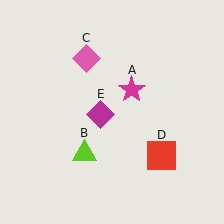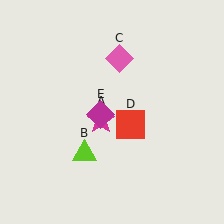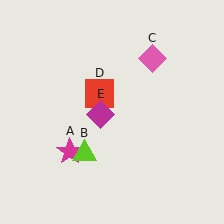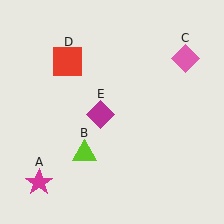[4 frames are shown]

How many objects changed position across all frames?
3 objects changed position: magenta star (object A), pink diamond (object C), red square (object D).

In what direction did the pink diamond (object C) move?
The pink diamond (object C) moved right.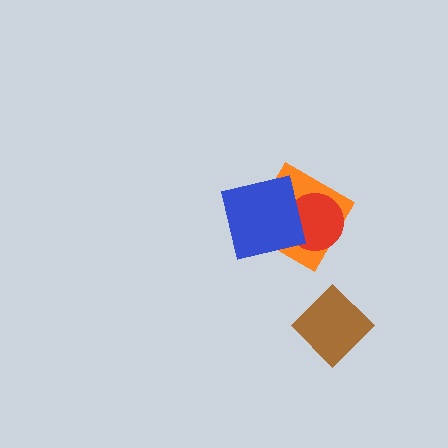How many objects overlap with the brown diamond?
0 objects overlap with the brown diamond.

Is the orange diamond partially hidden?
Yes, it is partially covered by another shape.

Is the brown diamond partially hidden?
No, no other shape covers it.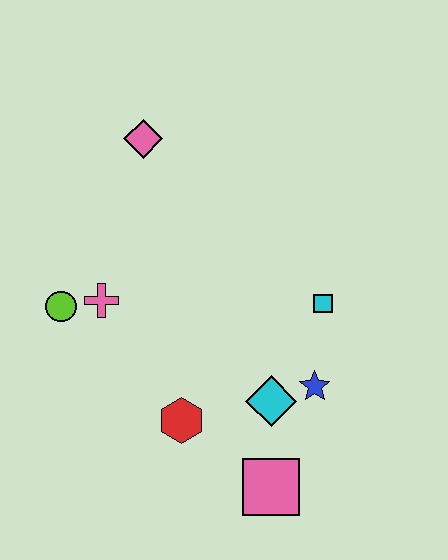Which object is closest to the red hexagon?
The cyan diamond is closest to the red hexagon.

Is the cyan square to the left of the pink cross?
No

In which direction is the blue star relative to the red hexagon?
The blue star is to the right of the red hexagon.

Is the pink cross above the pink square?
Yes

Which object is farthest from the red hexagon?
The pink diamond is farthest from the red hexagon.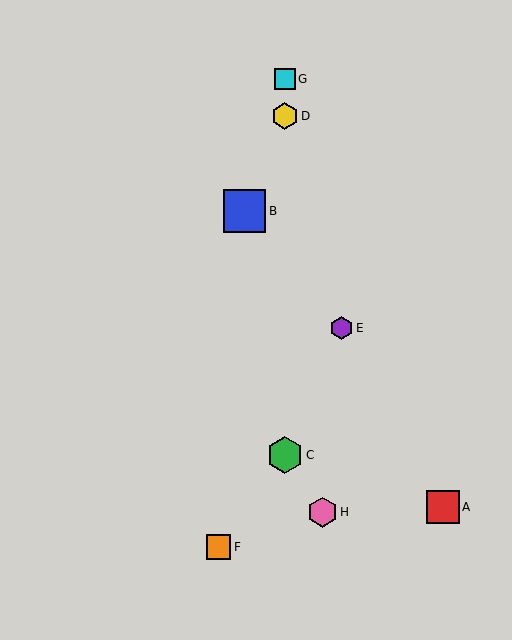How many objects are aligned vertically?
3 objects (C, D, G) are aligned vertically.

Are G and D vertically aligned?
Yes, both are at x≈285.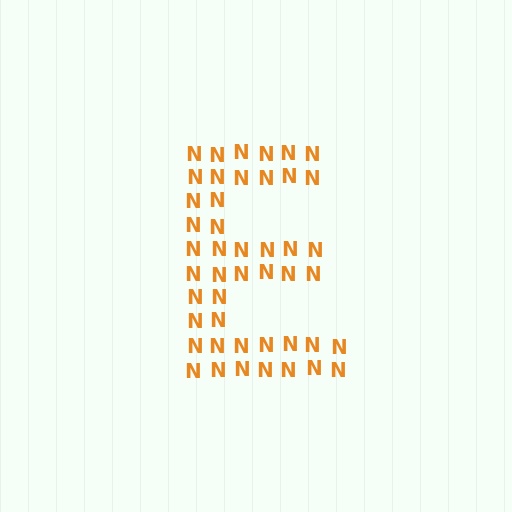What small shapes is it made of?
It is made of small letter N's.